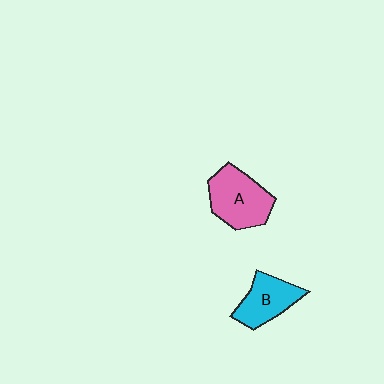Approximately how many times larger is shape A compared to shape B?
Approximately 1.3 times.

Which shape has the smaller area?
Shape B (cyan).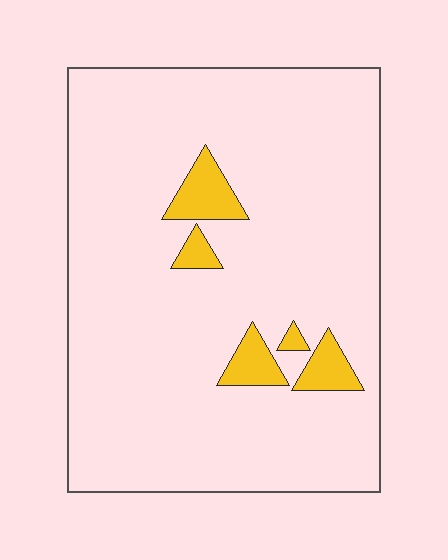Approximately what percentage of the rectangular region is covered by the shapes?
Approximately 10%.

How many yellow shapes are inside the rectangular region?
5.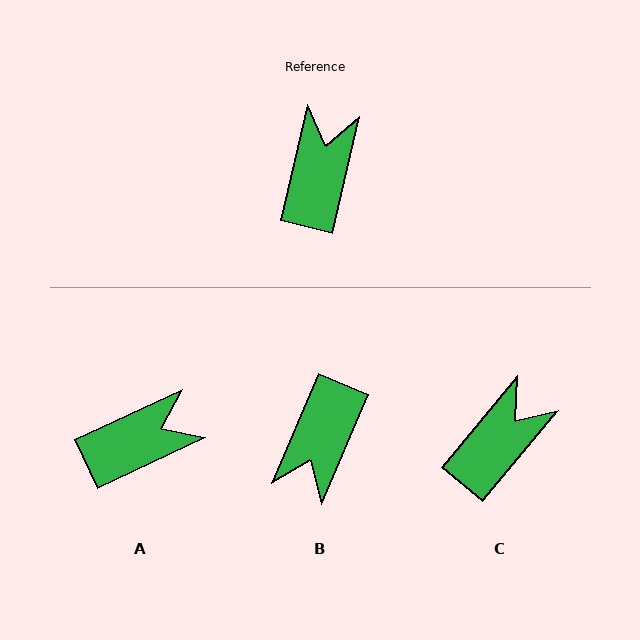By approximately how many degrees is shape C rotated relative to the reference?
Approximately 27 degrees clockwise.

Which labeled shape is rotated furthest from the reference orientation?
B, about 170 degrees away.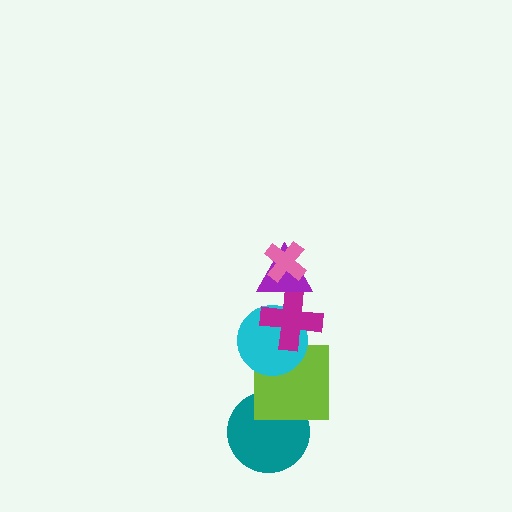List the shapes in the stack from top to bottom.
From top to bottom: the pink cross, the purple triangle, the magenta cross, the cyan circle, the lime square, the teal circle.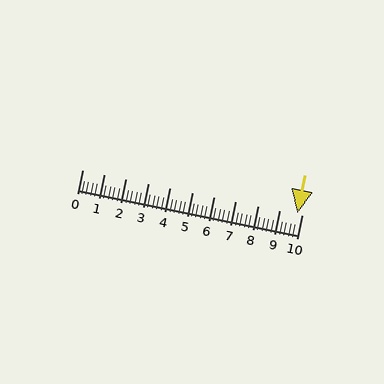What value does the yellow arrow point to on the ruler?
The yellow arrow points to approximately 9.8.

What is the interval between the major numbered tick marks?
The major tick marks are spaced 1 units apart.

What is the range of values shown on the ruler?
The ruler shows values from 0 to 10.